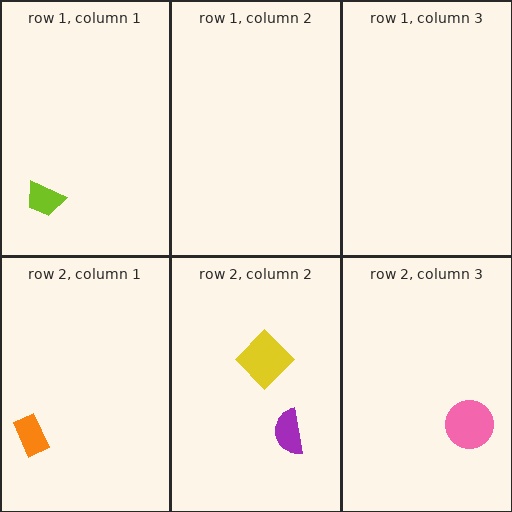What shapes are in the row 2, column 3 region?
The pink circle.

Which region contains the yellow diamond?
The row 2, column 2 region.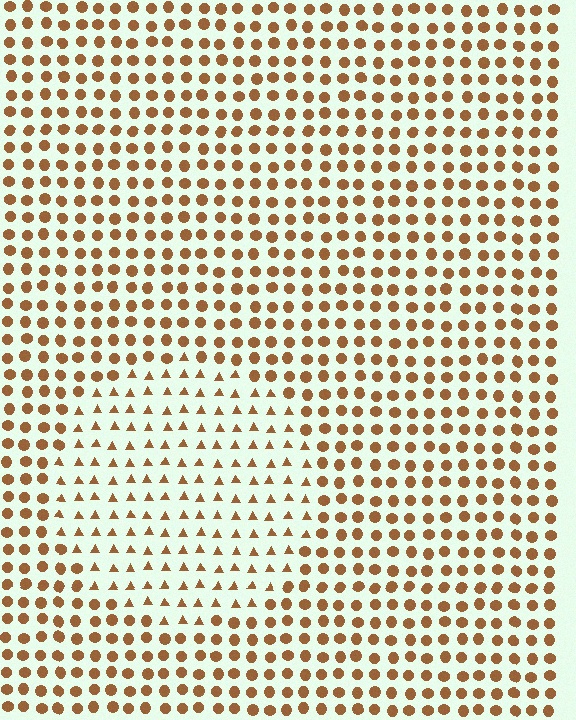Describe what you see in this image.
The image is filled with small brown elements arranged in a uniform grid. A circle-shaped region contains triangles, while the surrounding area contains circles. The boundary is defined purely by the change in element shape.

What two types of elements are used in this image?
The image uses triangles inside the circle region and circles outside it.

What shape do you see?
I see a circle.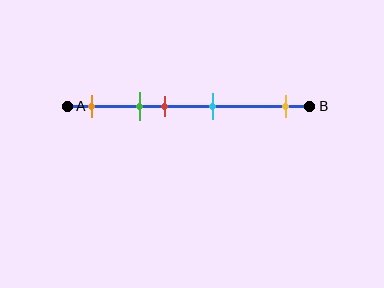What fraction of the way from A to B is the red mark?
The red mark is approximately 40% (0.4) of the way from A to B.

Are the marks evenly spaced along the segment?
No, the marks are not evenly spaced.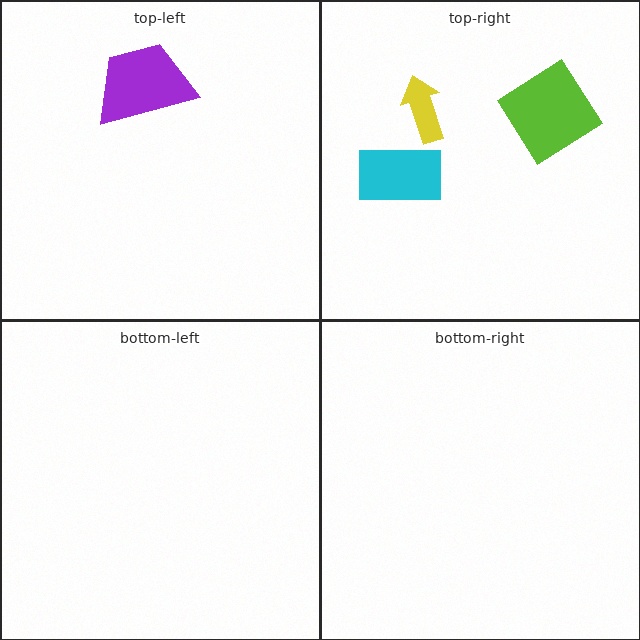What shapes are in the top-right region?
The lime diamond, the cyan rectangle, the yellow arrow.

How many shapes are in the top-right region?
3.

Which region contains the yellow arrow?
The top-right region.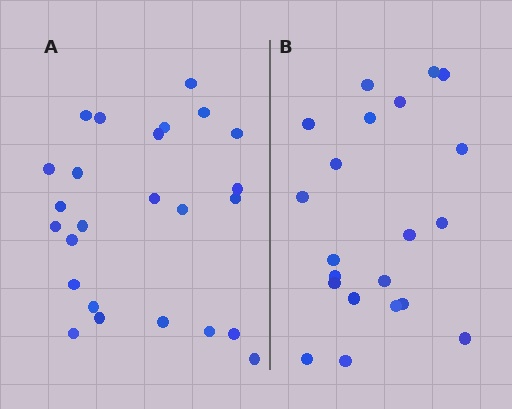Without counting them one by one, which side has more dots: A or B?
Region A (the left region) has more dots.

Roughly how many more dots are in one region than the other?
Region A has about 4 more dots than region B.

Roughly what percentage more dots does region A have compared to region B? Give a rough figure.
About 20% more.